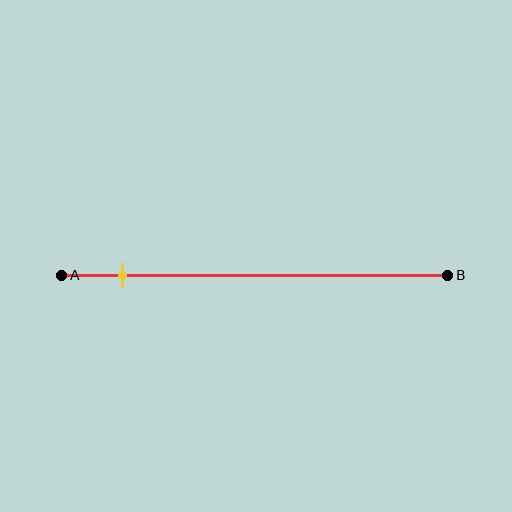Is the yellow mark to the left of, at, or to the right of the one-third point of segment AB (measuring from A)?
The yellow mark is to the left of the one-third point of segment AB.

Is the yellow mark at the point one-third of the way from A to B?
No, the mark is at about 15% from A, not at the 33% one-third point.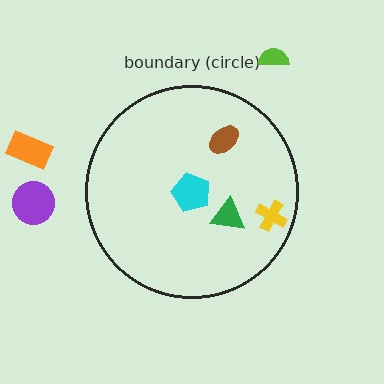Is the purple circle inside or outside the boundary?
Outside.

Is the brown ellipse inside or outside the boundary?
Inside.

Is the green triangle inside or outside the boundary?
Inside.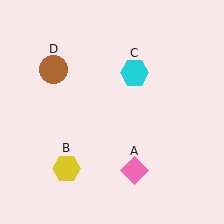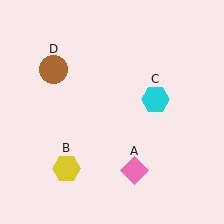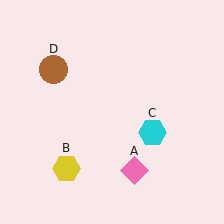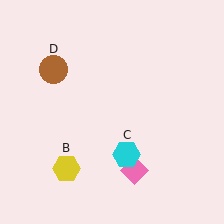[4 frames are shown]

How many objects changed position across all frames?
1 object changed position: cyan hexagon (object C).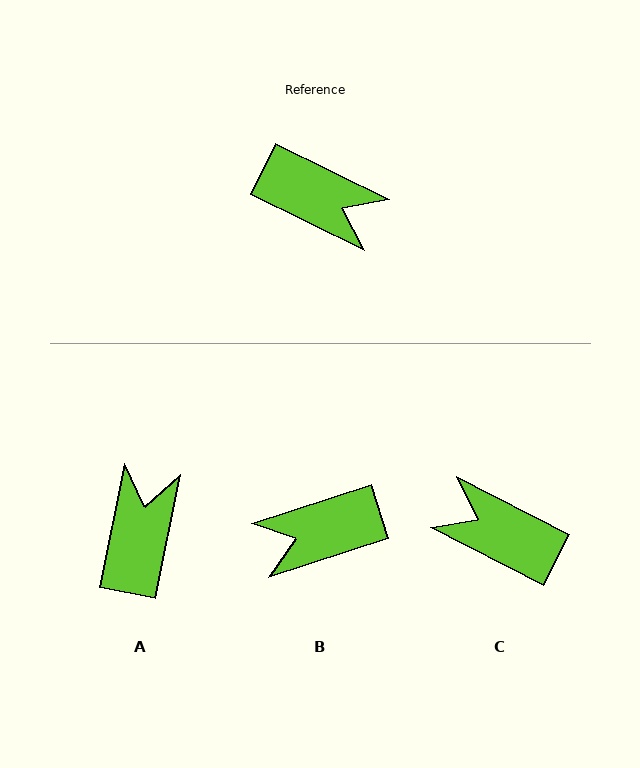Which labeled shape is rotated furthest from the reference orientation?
C, about 179 degrees away.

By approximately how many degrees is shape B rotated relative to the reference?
Approximately 136 degrees clockwise.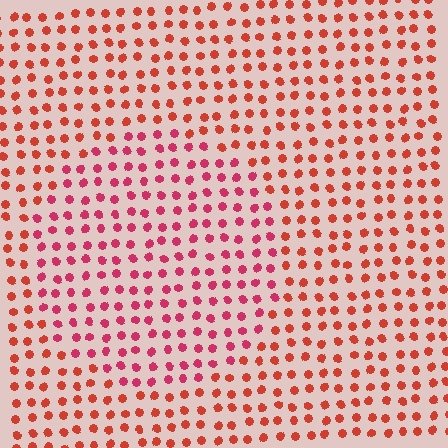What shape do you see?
I see a circle.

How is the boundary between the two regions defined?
The boundary is defined purely by a slight shift in hue (about 26 degrees). Spacing, size, and orientation are identical on both sides.